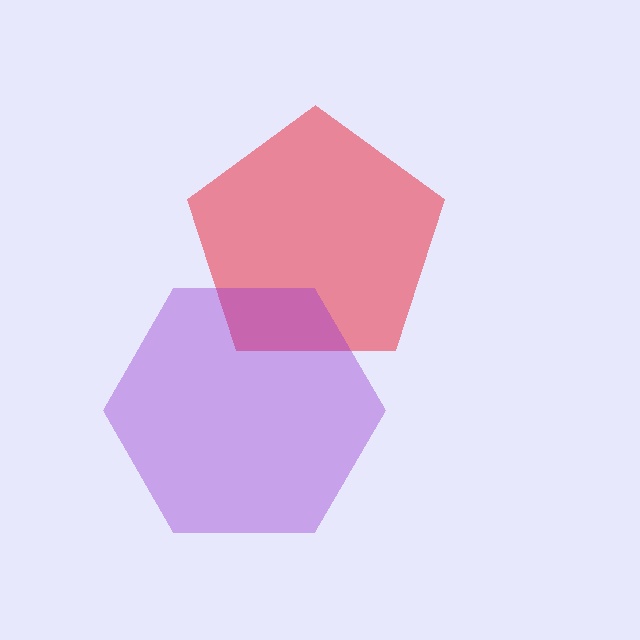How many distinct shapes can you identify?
There are 2 distinct shapes: a red pentagon, a purple hexagon.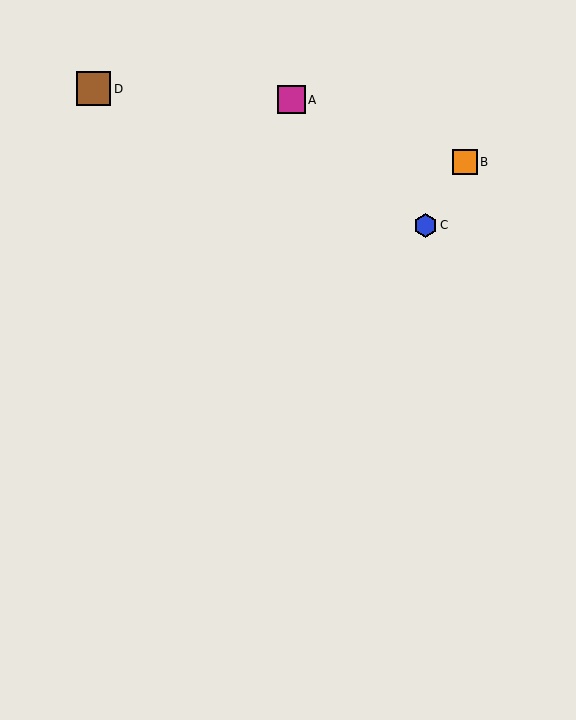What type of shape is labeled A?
Shape A is a magenta square.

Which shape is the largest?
The brown square (labeled D) is the largest.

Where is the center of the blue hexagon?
The center of the blue hexagon is at (425, 225).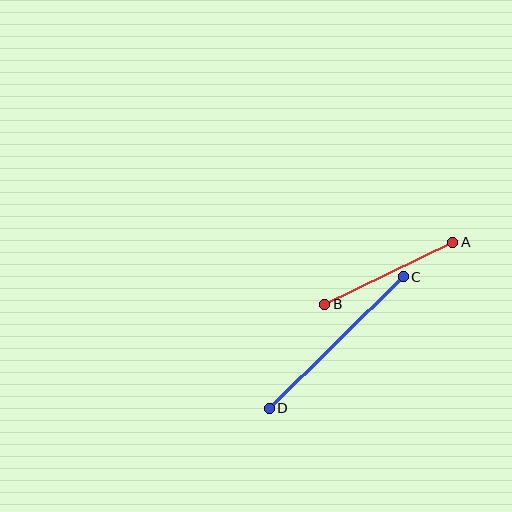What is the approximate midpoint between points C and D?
The midpoint is at approximately (336, 342) pixels.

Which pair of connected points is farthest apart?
Points C and D are farthest apart.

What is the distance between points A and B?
The distance is approximately 142 pixels.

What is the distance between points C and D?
The distance is approximately 188 pixels.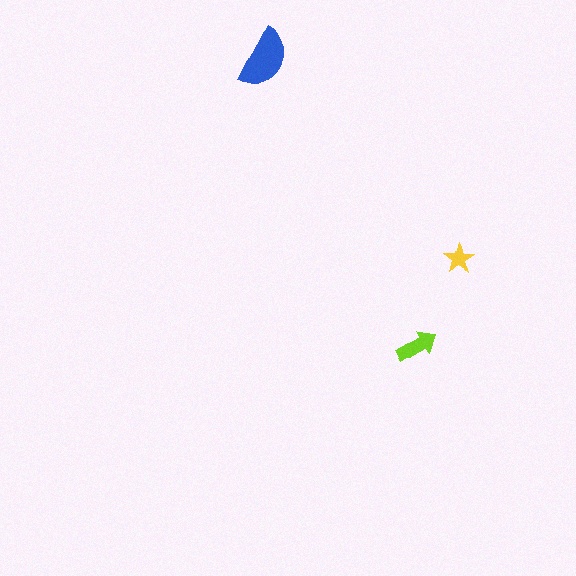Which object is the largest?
The blue semicircle.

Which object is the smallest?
The yellow star.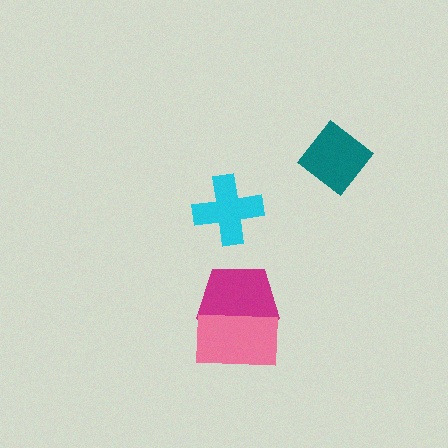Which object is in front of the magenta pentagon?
The pink rectangle is in front of the magenta pentagon.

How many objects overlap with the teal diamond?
0 objects overlap with the teal diamond.